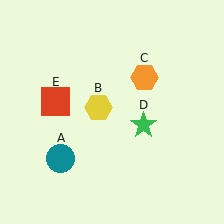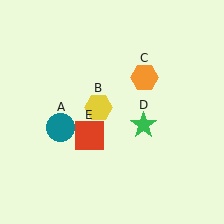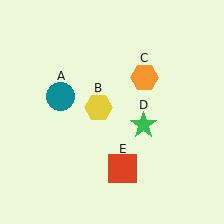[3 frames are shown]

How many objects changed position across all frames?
2 objects changed position: teal circle (object A), red square (object E).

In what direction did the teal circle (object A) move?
The teal circle (object A) moved up.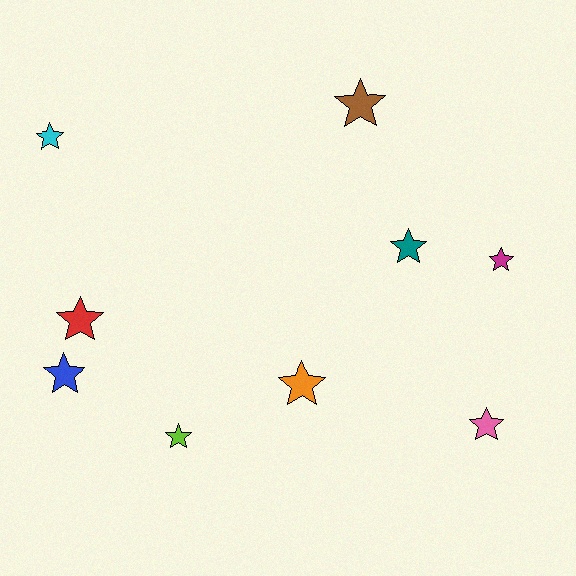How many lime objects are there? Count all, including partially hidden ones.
There is 1 lime object.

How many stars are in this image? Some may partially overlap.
There are 9 stars.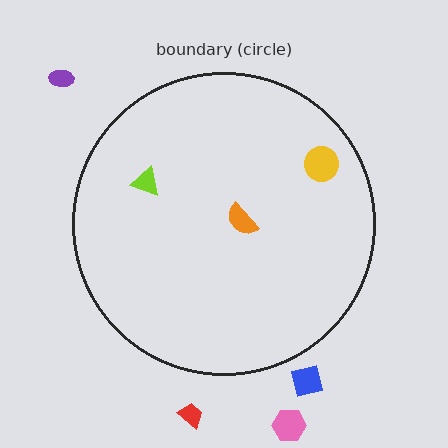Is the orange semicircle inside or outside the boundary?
Inside.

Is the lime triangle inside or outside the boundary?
Inside.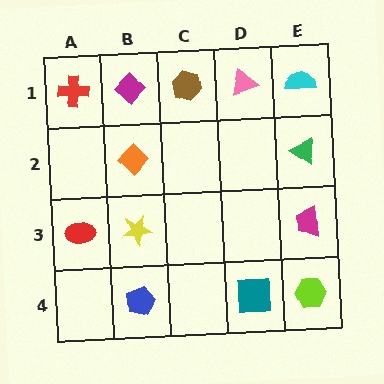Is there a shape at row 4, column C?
No, that cell is empty.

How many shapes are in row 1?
5 shapes.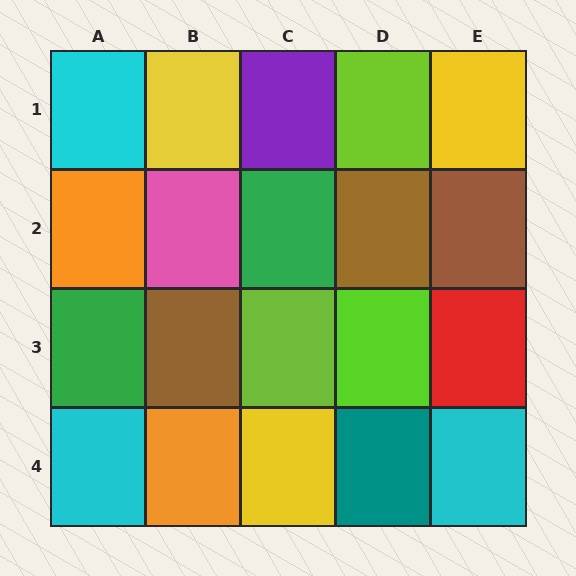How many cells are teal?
1 cell is teal.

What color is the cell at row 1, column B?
Yellow.